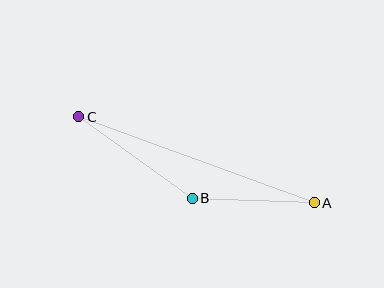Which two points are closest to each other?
Points A and B are closest to each other.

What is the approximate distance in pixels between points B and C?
The distance between B and C is approximately 140 pixels.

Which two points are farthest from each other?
Points A and C are farthest from each other.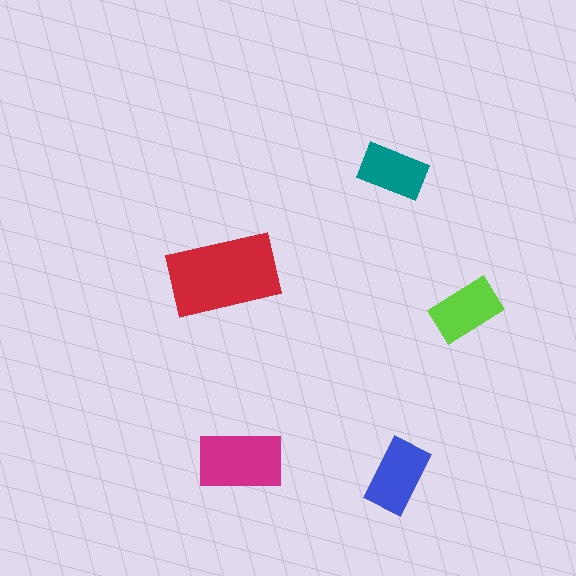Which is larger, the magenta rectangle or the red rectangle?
The red one.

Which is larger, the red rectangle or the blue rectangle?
The red one.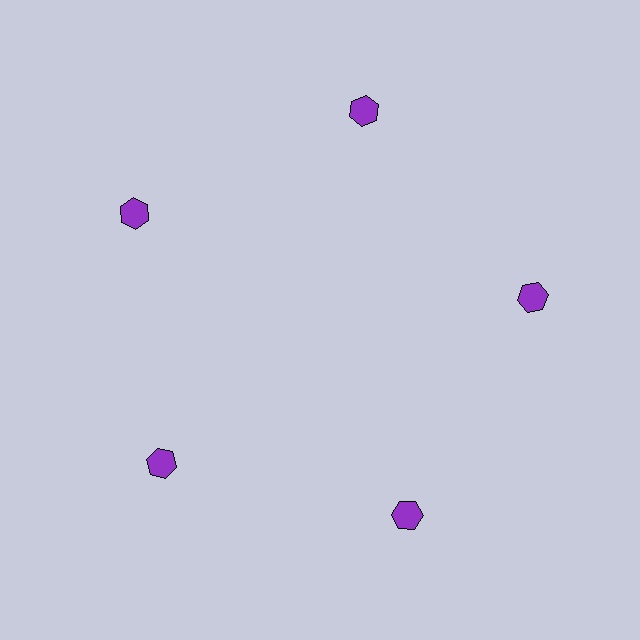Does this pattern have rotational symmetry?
Yes, this pattern has 5-fold rotational symmetry. It looks the same after rotating 72 degrees around the center.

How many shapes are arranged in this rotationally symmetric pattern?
There are 5 shapes, arranged in 5 groups of 1.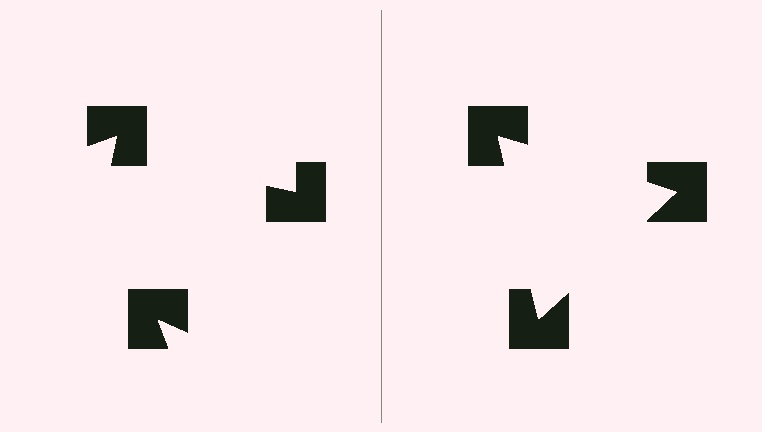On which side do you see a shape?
An illusory triangle appears on the right side. On the left side the wedge cuts are rotated, so no coherent shape forms.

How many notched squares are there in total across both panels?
6 — 3 on each side.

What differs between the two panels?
The notched squares are positioned identically on both sides; only the wedge orientations differ. On the right they align to a triangle; on the left they are misaligned.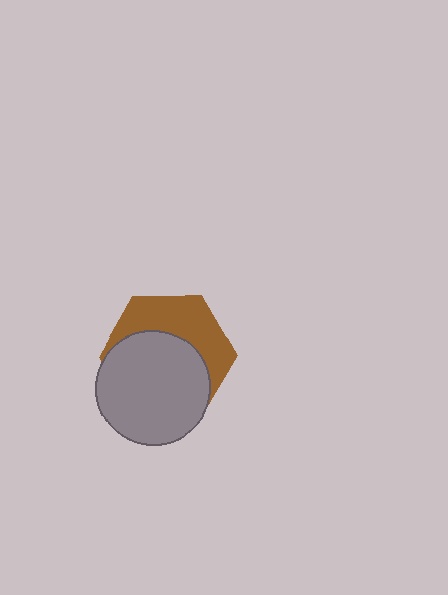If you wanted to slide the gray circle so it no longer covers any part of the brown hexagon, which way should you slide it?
Slide it down — that is the most direct way to separate the two shapes.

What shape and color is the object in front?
The object in front is a gray circle.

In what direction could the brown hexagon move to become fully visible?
The brown hexagon could move up. That would shift it out from behind the gray circle entirely.